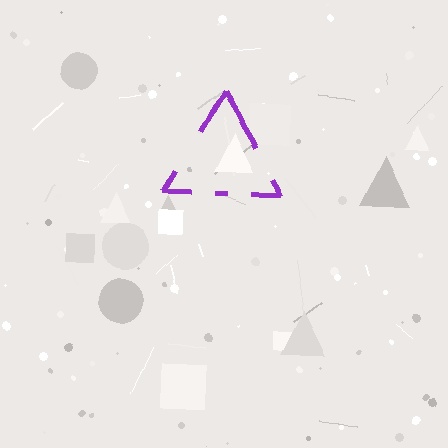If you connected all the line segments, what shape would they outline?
They would outline a triangle.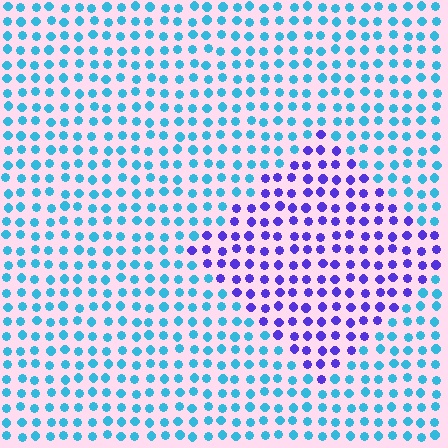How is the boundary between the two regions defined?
The boundary is defined purely by a slight shift in hue (about 60 degrees). Spacing, size, and orientation are identical on both sides.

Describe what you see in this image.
The image is filled with small cyan elements in a uniform arrangement. A diamond-shaped region is visible where the elements are tinted to a slightly different hue, forming a subtle color boundary.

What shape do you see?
I see a diamond.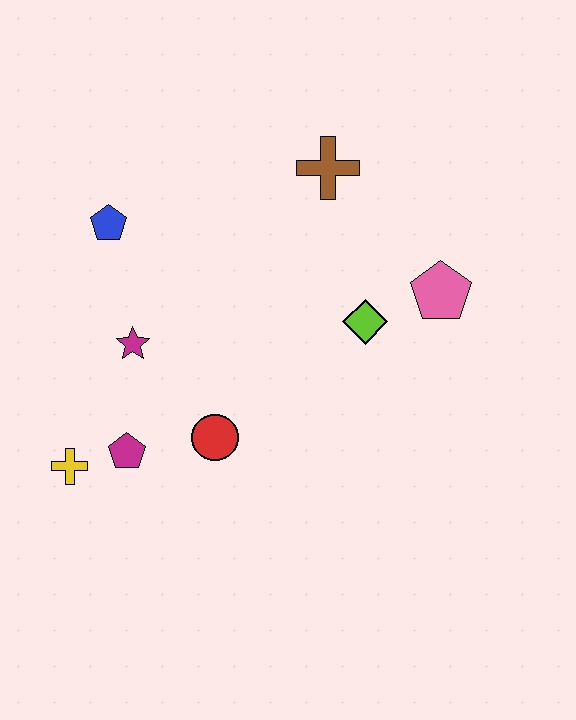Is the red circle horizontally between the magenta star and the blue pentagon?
No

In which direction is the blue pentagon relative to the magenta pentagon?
The blue pentagon is above the magenta pentagon.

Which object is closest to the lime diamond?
The pink pentagon is closest to the lime diamond.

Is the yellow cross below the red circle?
Yes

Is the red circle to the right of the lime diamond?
No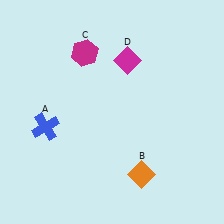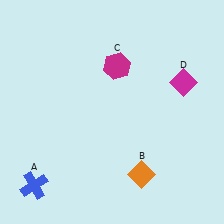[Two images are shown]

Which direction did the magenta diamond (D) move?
The magenta diamond (D) moved right.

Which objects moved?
The objects that moved are: the blue cross (A), the magenta hexagon (C), the magenta diamond (D).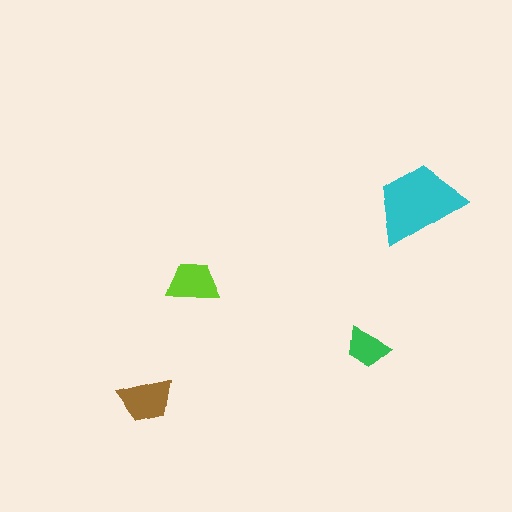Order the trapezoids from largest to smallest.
the cyan one, the brown one, the lime one, the green one.